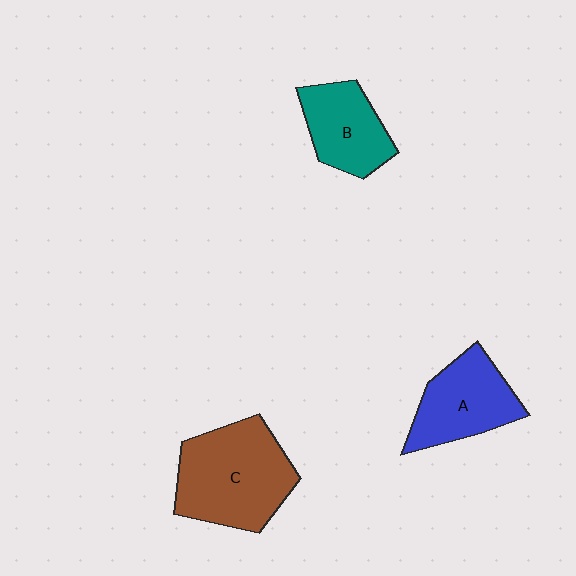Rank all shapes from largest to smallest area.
From largest to smallest: C (brown), A (blue), B (teal).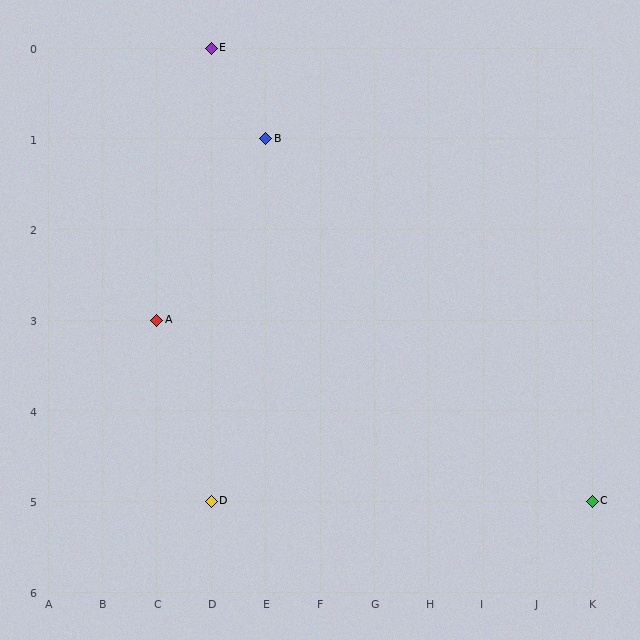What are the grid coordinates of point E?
Point E is at grid coordinates (D, 0).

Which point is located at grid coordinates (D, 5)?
Point D is at (D, 5).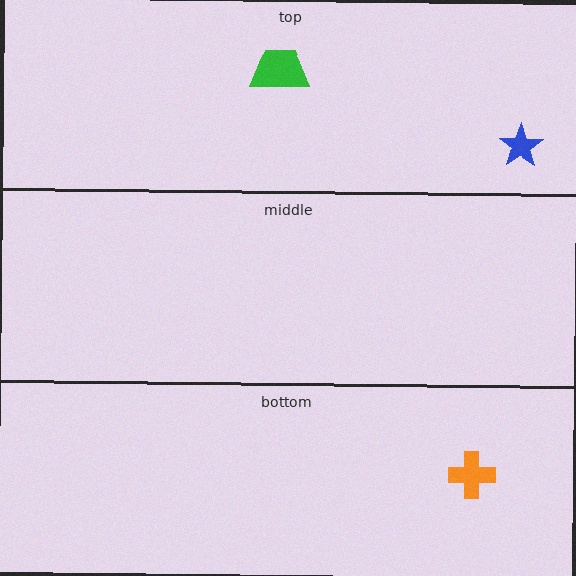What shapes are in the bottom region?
The orange cross.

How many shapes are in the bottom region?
1.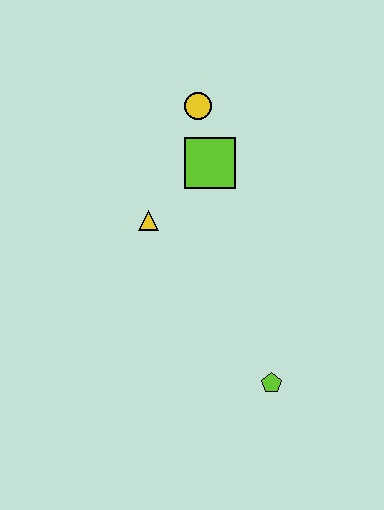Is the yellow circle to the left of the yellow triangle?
No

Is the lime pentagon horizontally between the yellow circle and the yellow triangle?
No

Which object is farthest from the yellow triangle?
The lime pentagon is farthest from the yellow triangle.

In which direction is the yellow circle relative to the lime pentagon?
The yellow circle is above the lime pentagon.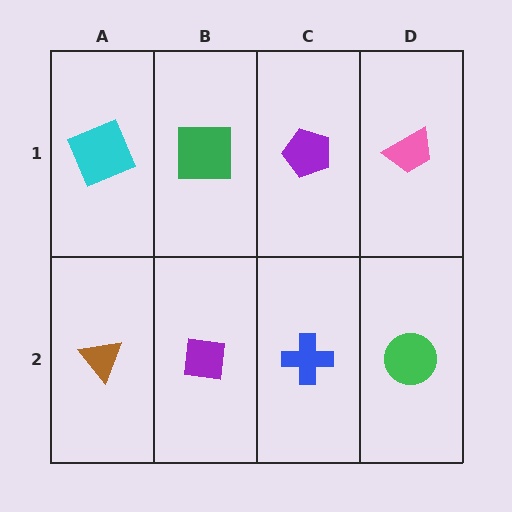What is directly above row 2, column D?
A pink trapezoid.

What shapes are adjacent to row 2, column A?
A cyan square (row 1, column A), a purple square (row 2, column B).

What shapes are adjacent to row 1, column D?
A green circle (row 2, column D), a purple pentagon (row 1, column C).